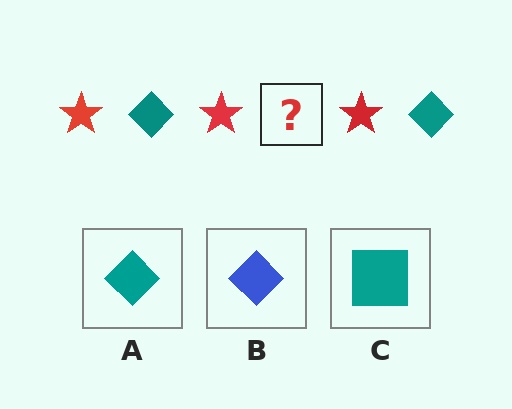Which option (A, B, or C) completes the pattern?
A.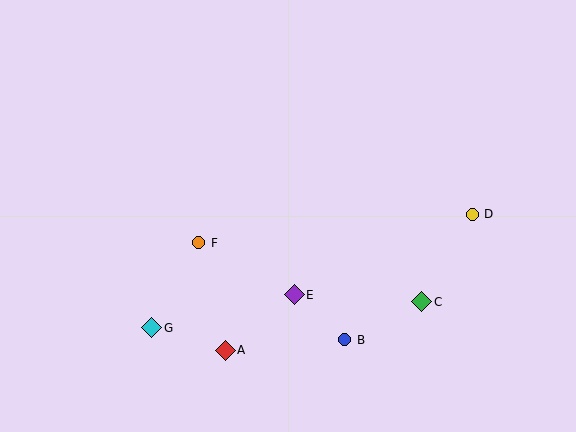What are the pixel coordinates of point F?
Point F is at (199, 243).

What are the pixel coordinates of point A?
Point A is at (225, 350).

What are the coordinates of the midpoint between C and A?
The midpoint between C and A is at (324, 326).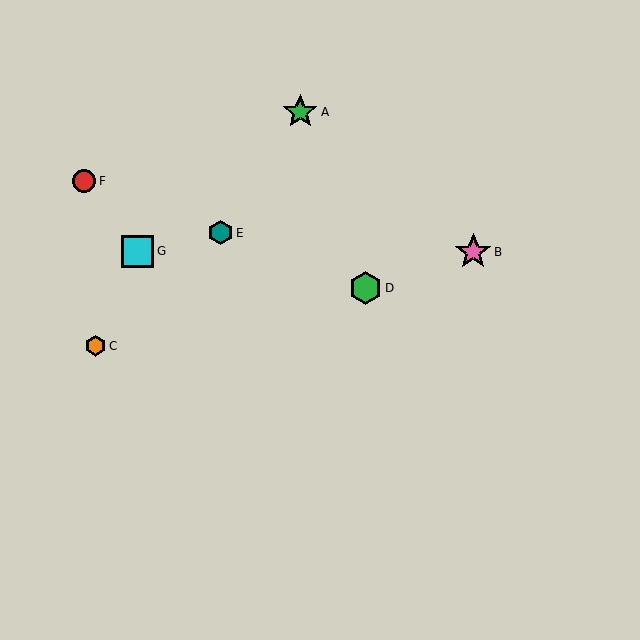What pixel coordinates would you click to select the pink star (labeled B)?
Click at (473, 252) to select the pink star B.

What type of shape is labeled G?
Shape G is a cyan square.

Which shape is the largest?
The pink star (labeled B) is the largest.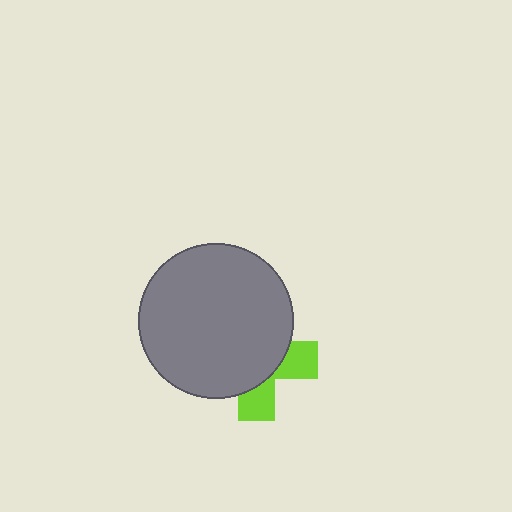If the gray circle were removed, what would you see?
You would see the complete lime cross.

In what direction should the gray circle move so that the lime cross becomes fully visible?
The gray circle should move toward the upper-left. That is the shortest direction to clear the overlap and leave the lime cross fully visible.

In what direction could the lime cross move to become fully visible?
The lime cross could move toward the lower-right. That would shift it out from behind the gray circle entirely.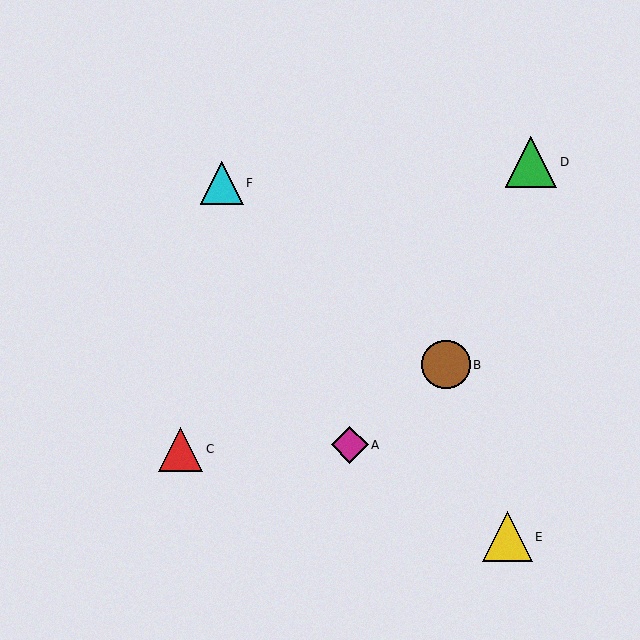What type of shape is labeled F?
Shape F is a cyan triangle.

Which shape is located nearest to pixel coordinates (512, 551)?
The yellow triangle (labeled E) at (507, 537) is nearest to that location.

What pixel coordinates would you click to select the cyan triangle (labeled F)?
Click at (222, 183) to select the cyan triangle F.